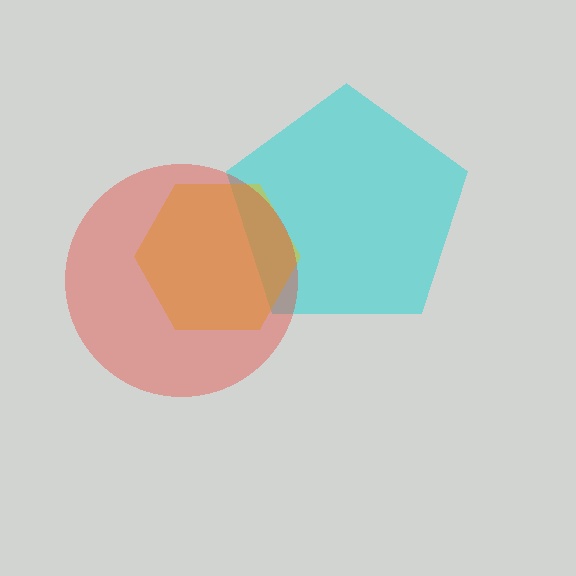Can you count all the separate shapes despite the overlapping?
Yes, there are 3 separate shapes.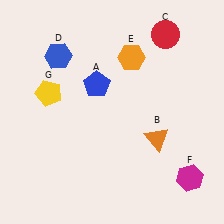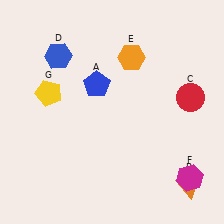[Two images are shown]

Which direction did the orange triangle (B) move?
The orange triangle (B) moved down.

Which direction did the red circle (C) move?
The red circle (C) moved down.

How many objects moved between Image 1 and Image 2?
2 objects moved between the two images.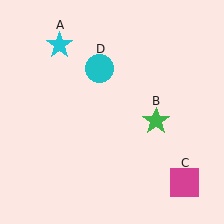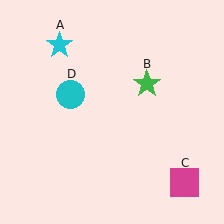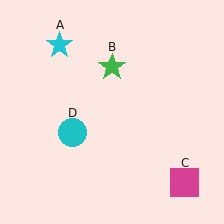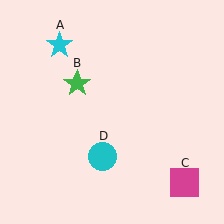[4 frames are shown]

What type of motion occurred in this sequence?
The green star (object B), cyan circle (object D) rotated counterclockwise around the center of the scene.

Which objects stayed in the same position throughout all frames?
Cyan star (object A) and magenta square (object C) remained stationary.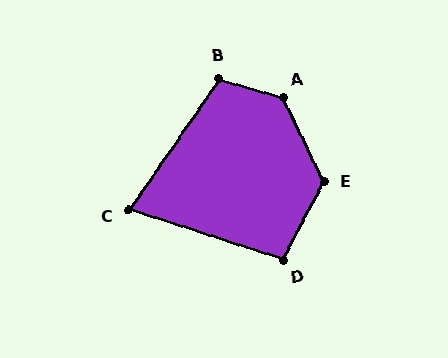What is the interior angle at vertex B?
Approximately 108 degrees (obtuse).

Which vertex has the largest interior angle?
A, at approximately 133 degrees.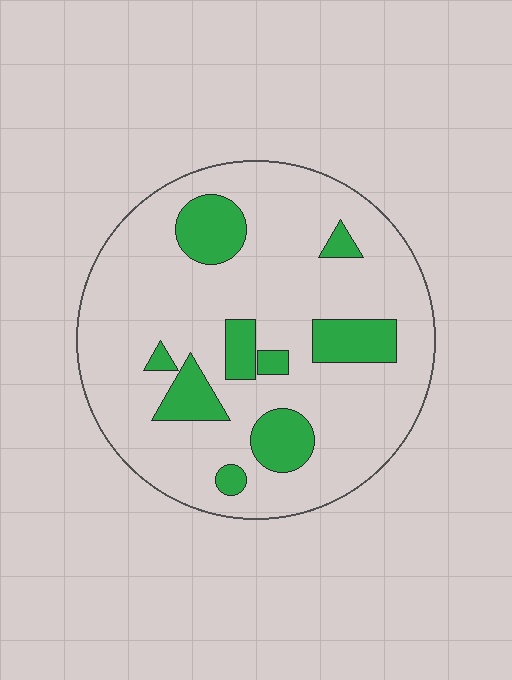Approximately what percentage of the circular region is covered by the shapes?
Approximately 20%.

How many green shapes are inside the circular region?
9.